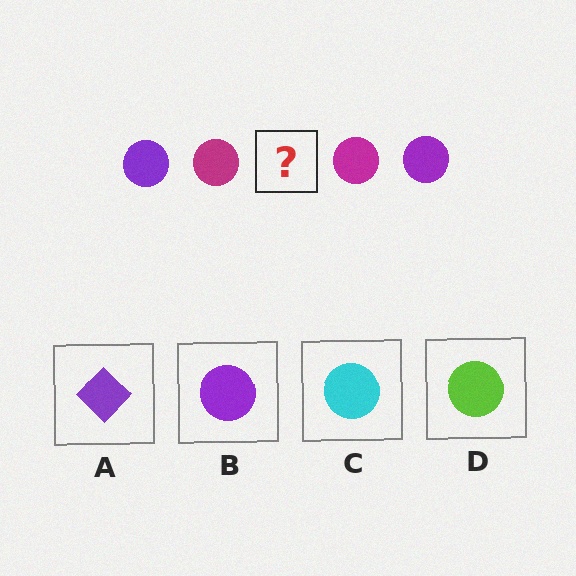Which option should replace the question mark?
Option B.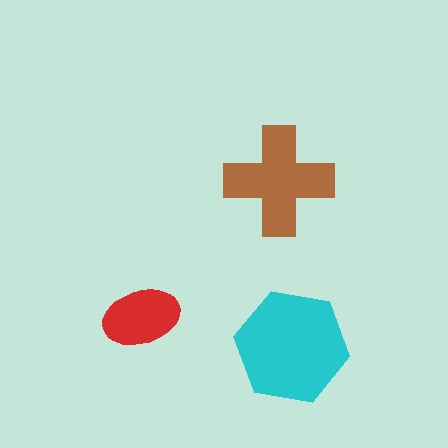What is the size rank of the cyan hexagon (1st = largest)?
1st.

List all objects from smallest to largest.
The red ellipse, the brown cross, the cyan hexagon.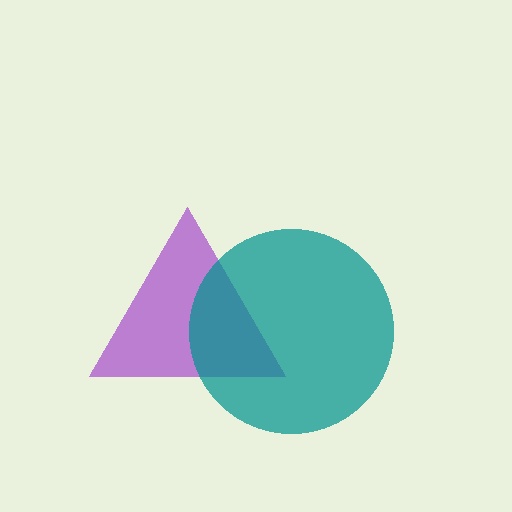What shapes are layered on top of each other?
The layered shapes are: a purple triangle, a teal circle.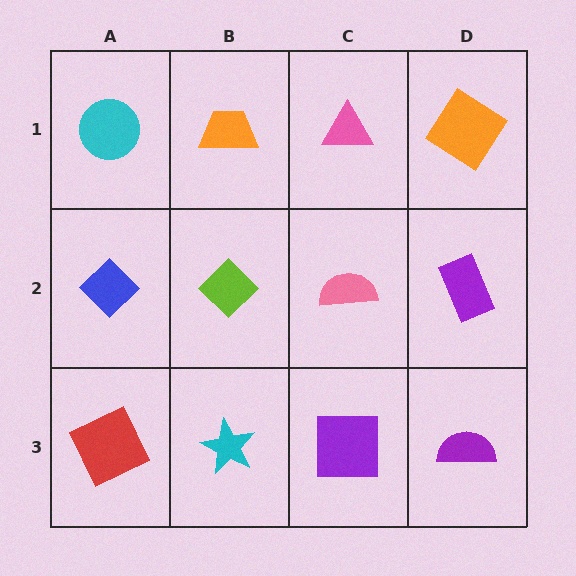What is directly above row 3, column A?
A blue diamond.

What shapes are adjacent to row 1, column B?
A lime diamond (row 2, column B), a cyan circle (row 1, column A), a pink triangle (row 1, column C).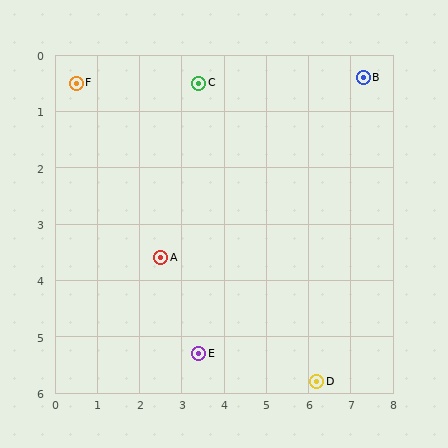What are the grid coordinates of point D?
Point D is at approximately (6.2, 5.8).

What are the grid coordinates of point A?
Point A is at approximately (2.5, 3.6).